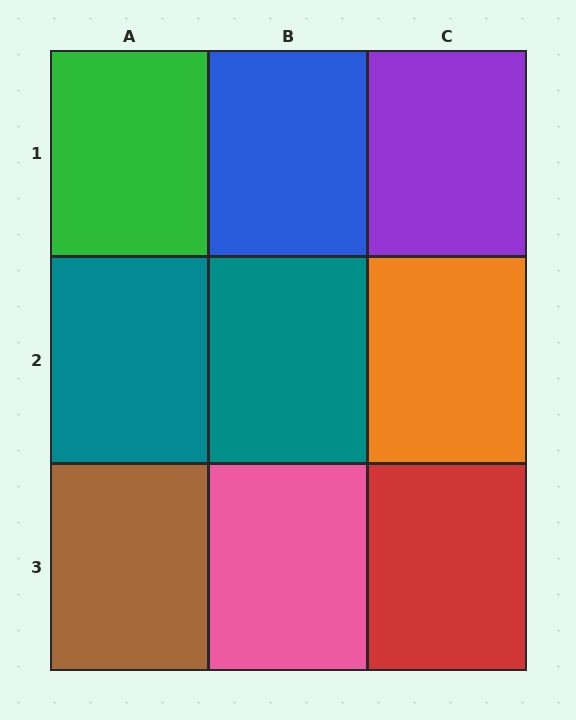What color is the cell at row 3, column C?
Red.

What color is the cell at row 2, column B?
Teal.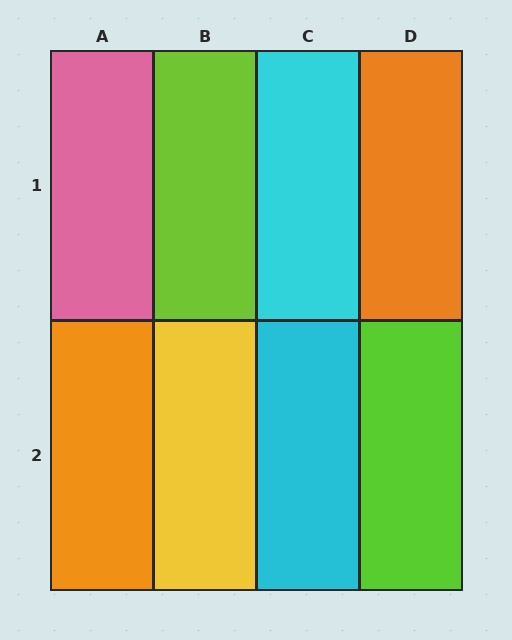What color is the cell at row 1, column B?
Lime.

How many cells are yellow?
1 cell is yellow.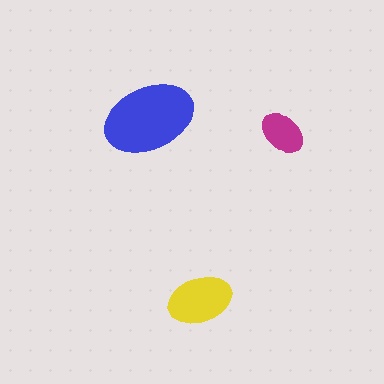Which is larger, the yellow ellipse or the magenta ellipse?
The yellow one.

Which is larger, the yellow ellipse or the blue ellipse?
The blue one.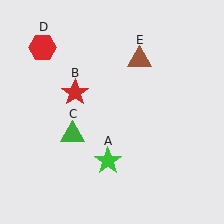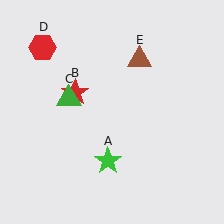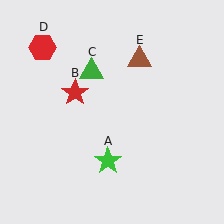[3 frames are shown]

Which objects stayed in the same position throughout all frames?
Green star (object A) and red star (object B) and red hexagon (object D) and brown triangle (object E) remained stationary.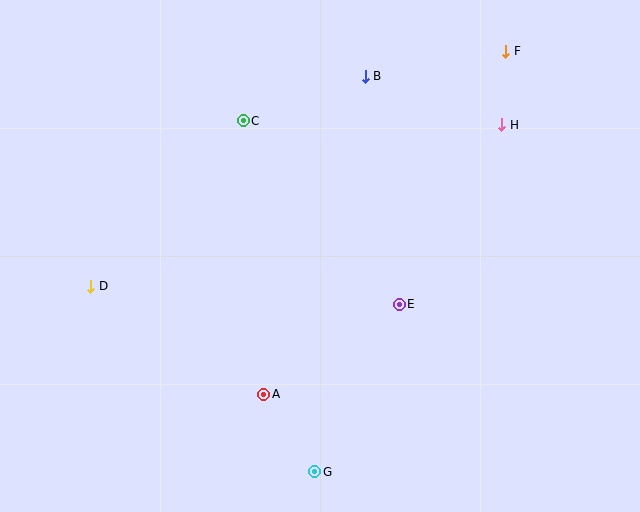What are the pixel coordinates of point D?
Point D is at (91, 286).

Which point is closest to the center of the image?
Point E at (399, 304) is closest to the center.